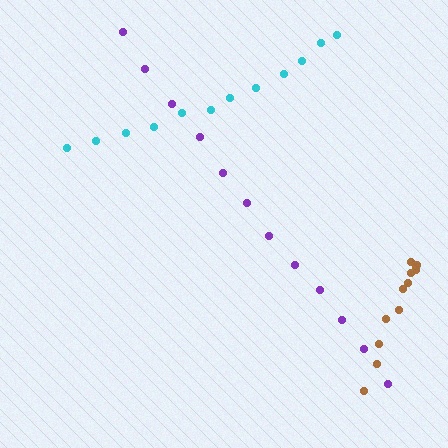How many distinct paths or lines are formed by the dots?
There are 3 distinct paths.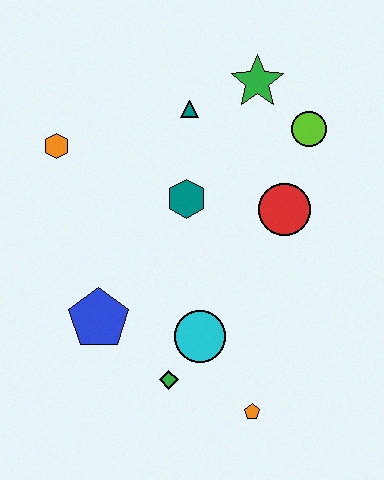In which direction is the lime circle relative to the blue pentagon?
The lime circle is to the right of the blue pentagon.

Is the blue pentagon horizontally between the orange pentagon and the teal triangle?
No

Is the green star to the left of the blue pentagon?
No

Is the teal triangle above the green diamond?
Yes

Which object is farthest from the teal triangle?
The orange pentagon is farthest from the teal triangle.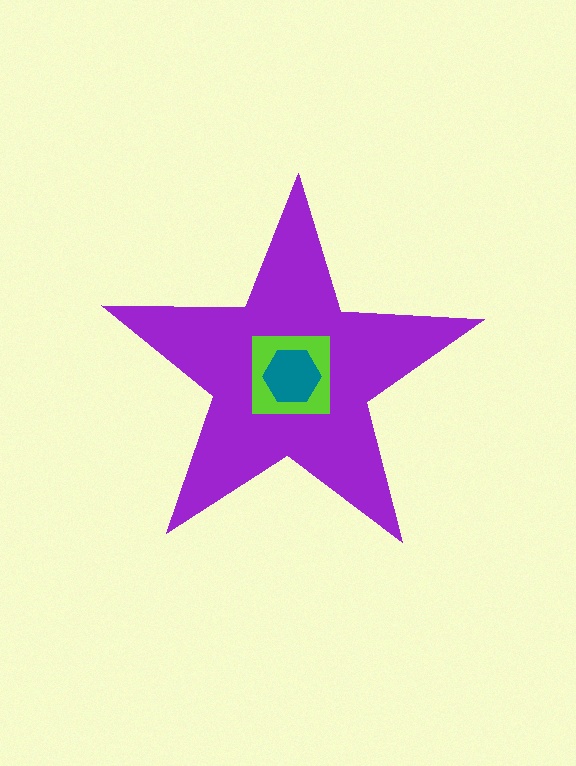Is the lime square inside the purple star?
Yes.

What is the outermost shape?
The purple star.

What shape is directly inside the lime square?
The teal hexagon.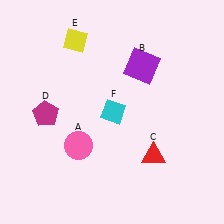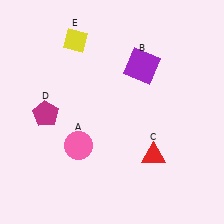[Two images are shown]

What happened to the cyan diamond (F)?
The cyan diamond (F) was removed in Image 2. It was in the top-right area of Image 1.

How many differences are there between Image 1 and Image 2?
There is 1 difference between the two images.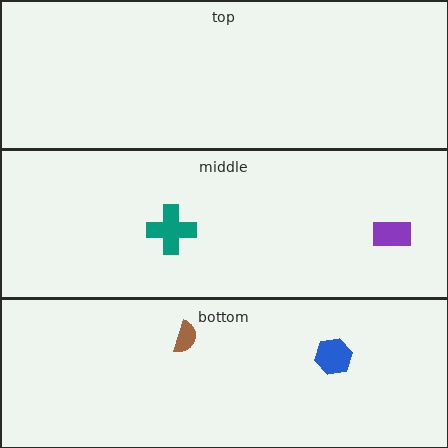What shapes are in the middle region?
The teal cross, the purple rectangle.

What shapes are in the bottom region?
The blue hexagon, the brown semicircle.